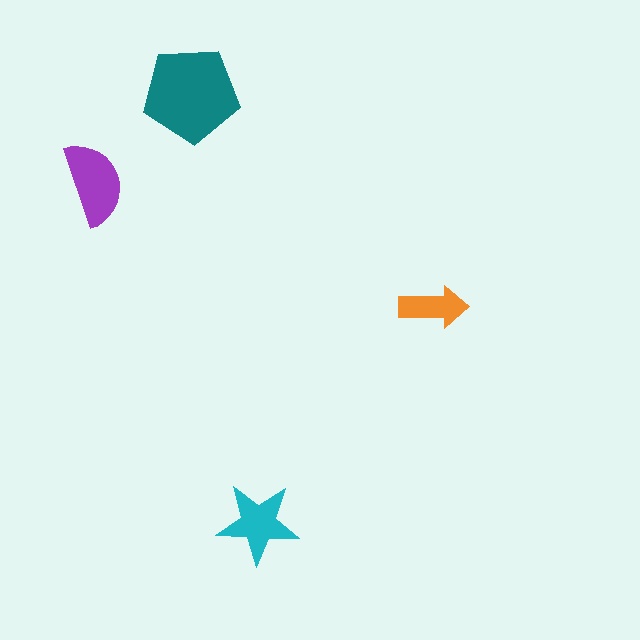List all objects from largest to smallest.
The teal pentagon, the purple semicircle, the cyan star, the orange arrow.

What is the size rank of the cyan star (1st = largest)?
3rd.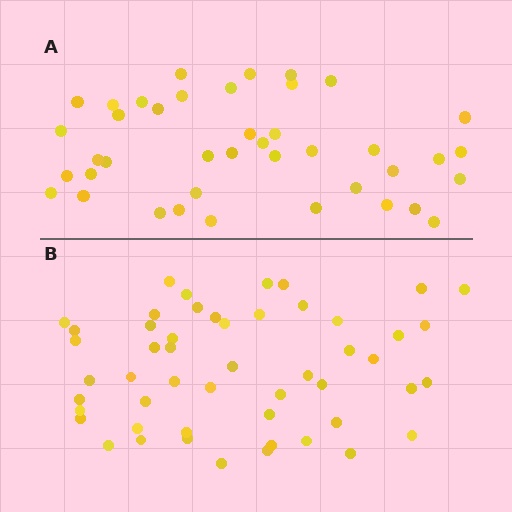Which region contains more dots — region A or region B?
Region B (the bottom region) has more dots.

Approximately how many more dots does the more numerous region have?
Region B has roughly 10 or so more dots than region A.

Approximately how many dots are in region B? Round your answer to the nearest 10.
About 50 dots. (The exact count is 51, which rounds to 50.)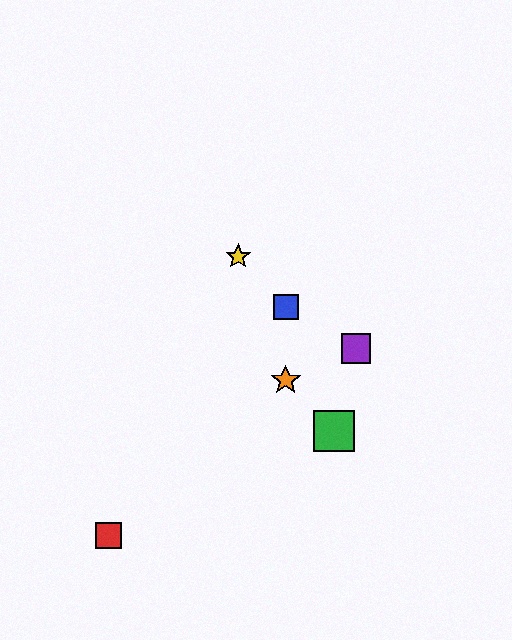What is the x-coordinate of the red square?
The red square is at x≈109.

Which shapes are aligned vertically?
The blue square, the orange star are aligned vertically.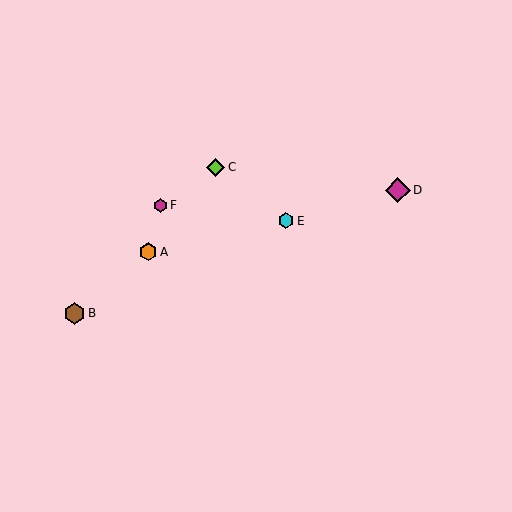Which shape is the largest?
The magenta diamond (labeled D) is the largest.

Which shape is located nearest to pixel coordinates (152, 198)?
The magenta hexagon (labeled F) at (161, 205) is nearest to that location.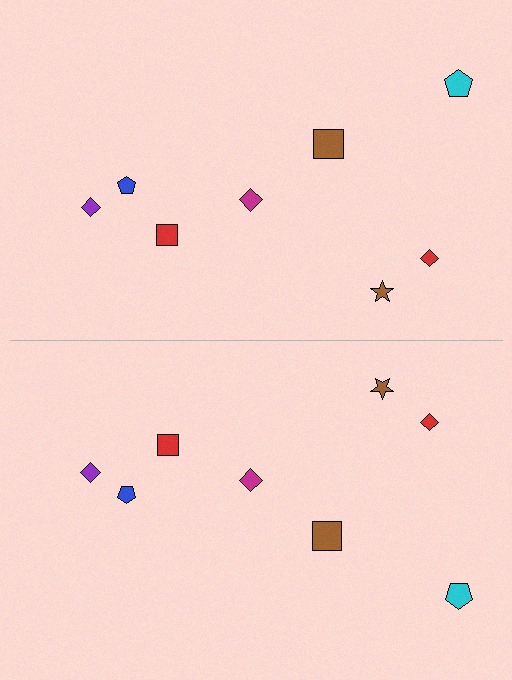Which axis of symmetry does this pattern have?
The pattern has a horizontal axis of symmetry running through the center of the image.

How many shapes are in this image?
There are 16 shapes in this image.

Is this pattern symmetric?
Yes, this pattern has bilateral (reflection) symmetry.